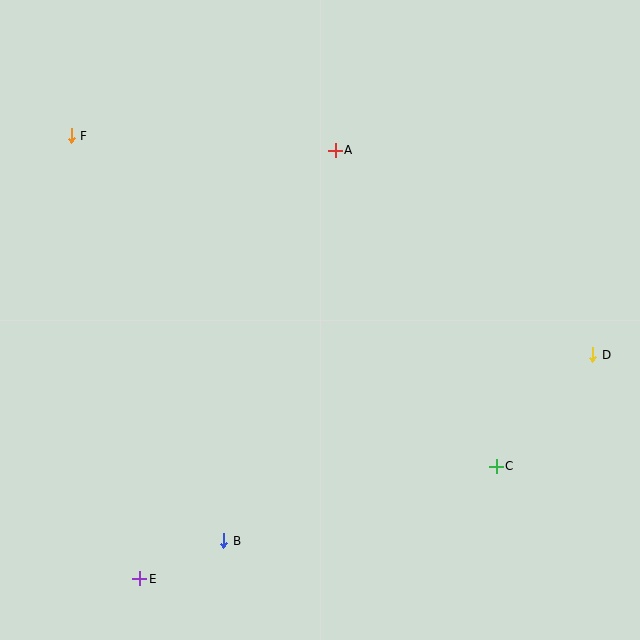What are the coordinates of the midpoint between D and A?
The midpoint between D and A is at (464, 253).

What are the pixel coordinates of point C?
Point C is at (496, 466).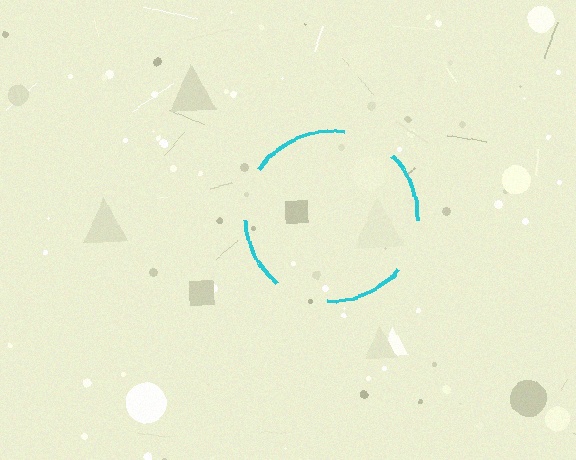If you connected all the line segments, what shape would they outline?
They would outline a circle.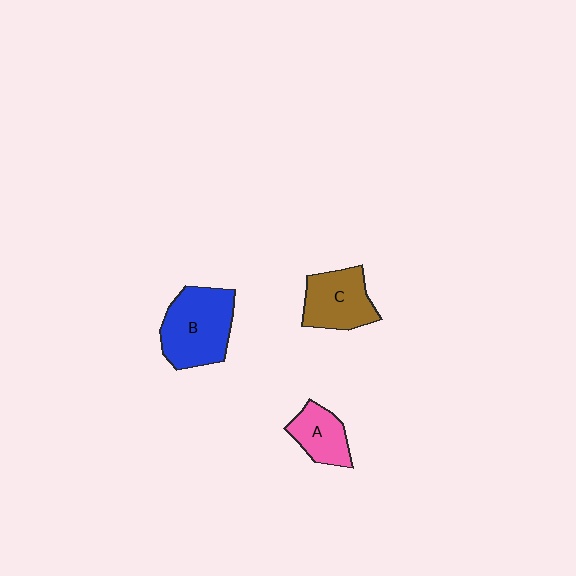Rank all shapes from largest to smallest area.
From largest to smallest: B (blue), C (brown), A (pink).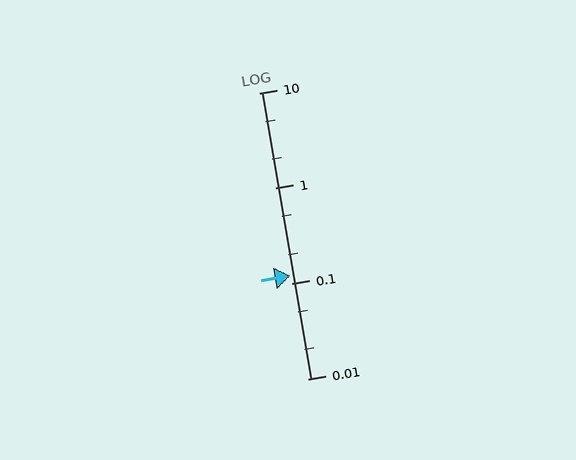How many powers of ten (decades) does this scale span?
The scale spans 3 decades, from 0.01 to 10.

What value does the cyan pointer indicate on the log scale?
The pointer indicates approximately 0.12.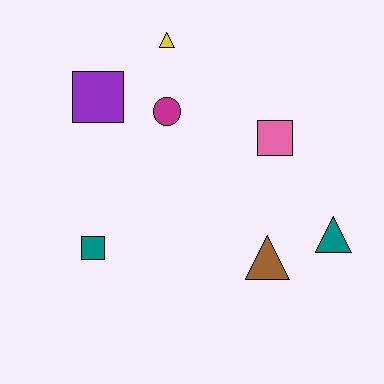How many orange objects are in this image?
There are no orange objects.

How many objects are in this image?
There are 7 objects.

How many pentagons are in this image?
There are no pentagons.